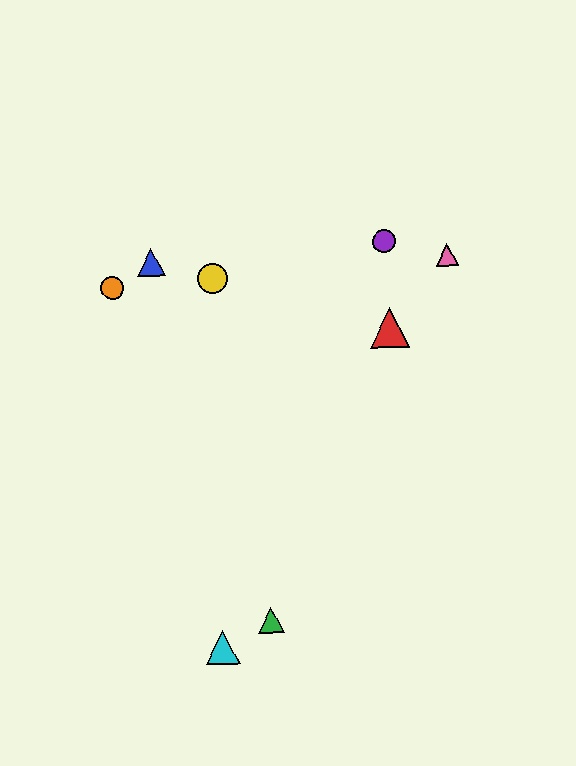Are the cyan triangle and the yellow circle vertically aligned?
Yes, both are at x≈223.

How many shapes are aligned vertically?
2 shapes (the yellow circle, the cyan triangle) are aligned vertically.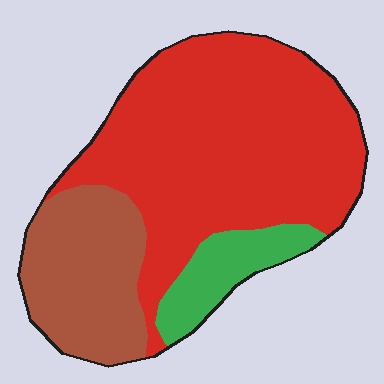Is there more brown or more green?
Brown.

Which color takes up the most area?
Red, at roughly 65%.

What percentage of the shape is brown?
Brown takes up about one quarter (1/4) of the shape.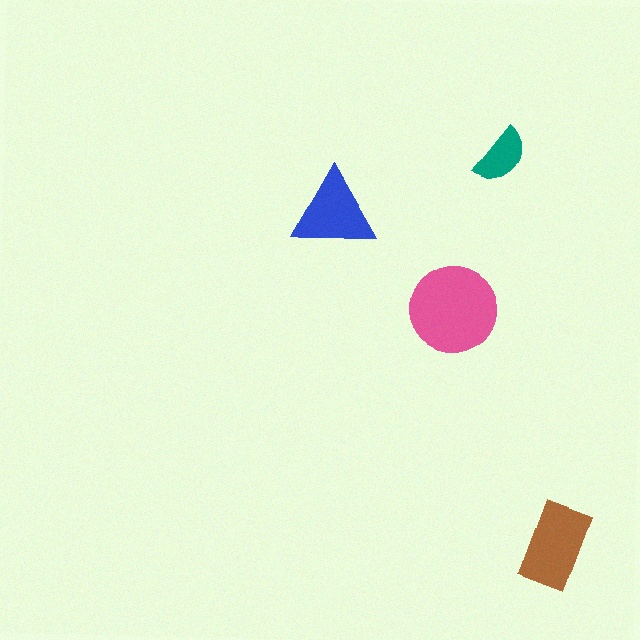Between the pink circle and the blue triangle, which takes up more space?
The pink circle.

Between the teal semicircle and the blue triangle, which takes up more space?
The blue triangle.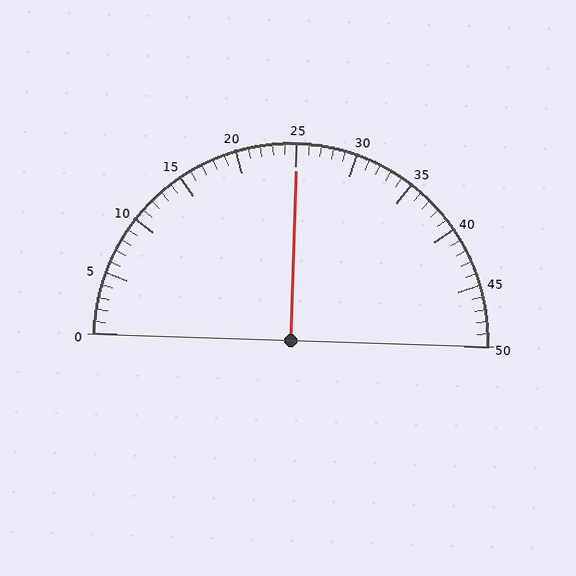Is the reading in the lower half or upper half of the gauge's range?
The reading is in the upper half of the range (0 to 50).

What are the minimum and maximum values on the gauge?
The gauge ranges from 0 to 50.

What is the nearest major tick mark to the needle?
The nearest major tick mark is 25.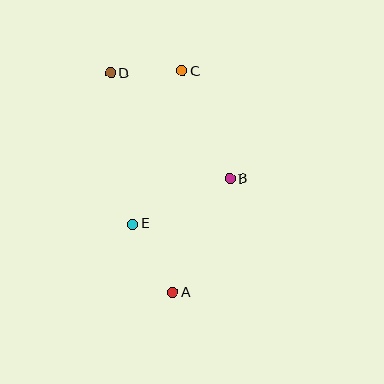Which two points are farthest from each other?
Points A and D are farthest from each other.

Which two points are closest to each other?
Points C and D are closest to each other.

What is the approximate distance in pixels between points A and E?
The distance between A and E is approximately 79 pixels.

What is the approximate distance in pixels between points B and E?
The distance between B and E is approximately 107 pixels.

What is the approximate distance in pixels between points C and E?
The distance between C and E is approximately 161 pixels.